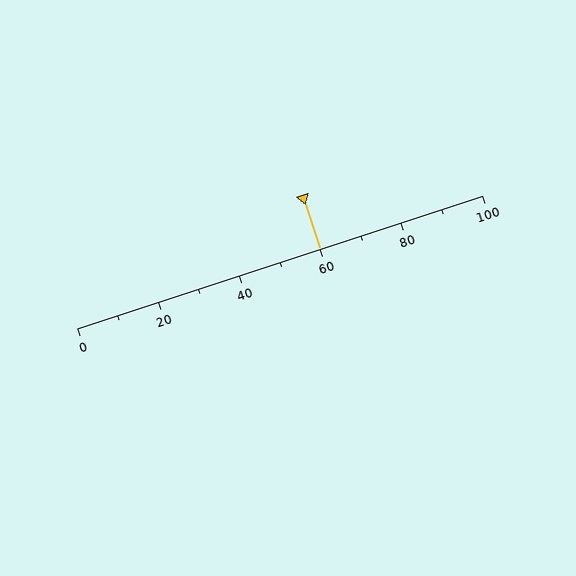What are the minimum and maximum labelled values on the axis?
The axis runs from 0 to 100.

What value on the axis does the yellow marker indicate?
The marker indicates approximately 60.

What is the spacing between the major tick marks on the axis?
The major ticks are spaced 20 apart.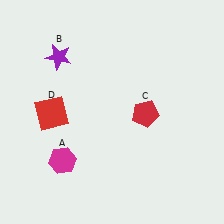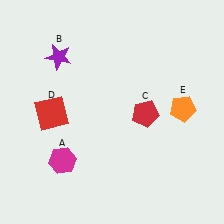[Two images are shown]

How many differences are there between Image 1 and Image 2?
There is 1 difference between the two images.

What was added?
An orange pentagon (E) was added in Image 2.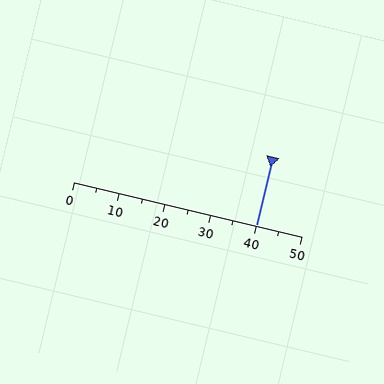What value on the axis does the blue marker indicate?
The marker indicates approximately 40.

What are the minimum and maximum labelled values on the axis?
The axis runs from 0 to 50.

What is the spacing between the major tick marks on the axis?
The major ticks are spaced 10 apart.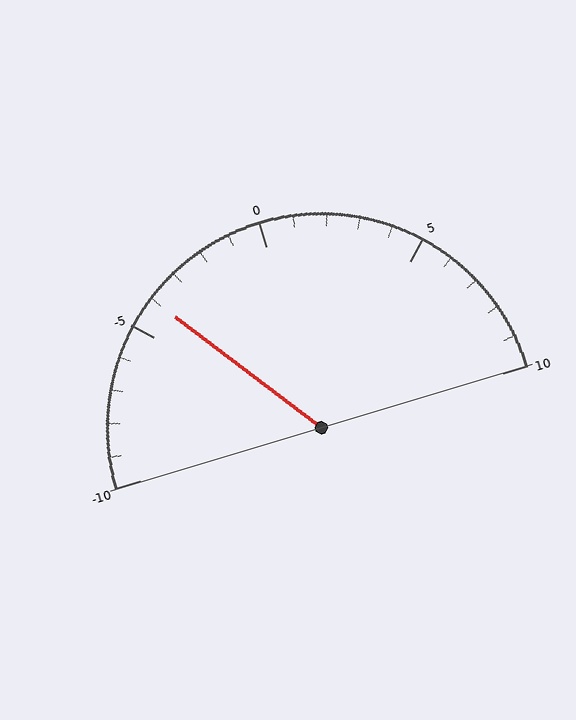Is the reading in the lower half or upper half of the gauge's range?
The reading is in the lower half of the range (-10 to 10).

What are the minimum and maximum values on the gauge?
The gauge ranges from -10 to 10.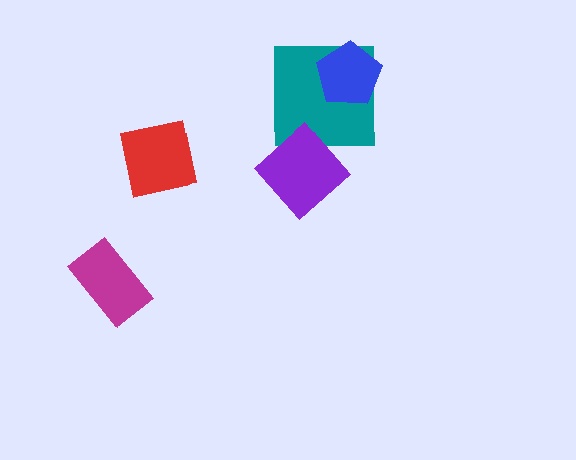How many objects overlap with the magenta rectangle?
0 objects overlap with the magenta rectangle.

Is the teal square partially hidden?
Yes, it is partially covered by another shape.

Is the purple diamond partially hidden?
No, no other shape covers it.